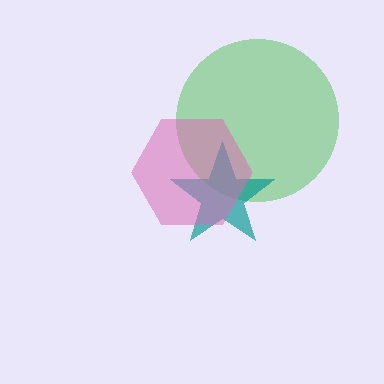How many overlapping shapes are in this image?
There are 3 overlapping shapes in the image.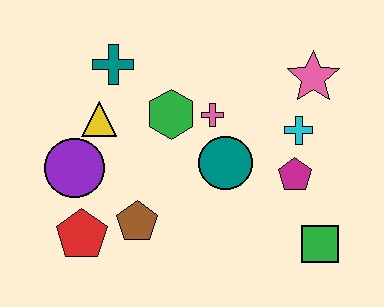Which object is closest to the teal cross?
The yellow triangle is closest to the teal cross.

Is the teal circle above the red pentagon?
Yes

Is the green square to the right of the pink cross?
Yes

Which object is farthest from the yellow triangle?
The green square is farthest from the yellow triangle.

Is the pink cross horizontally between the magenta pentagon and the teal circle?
No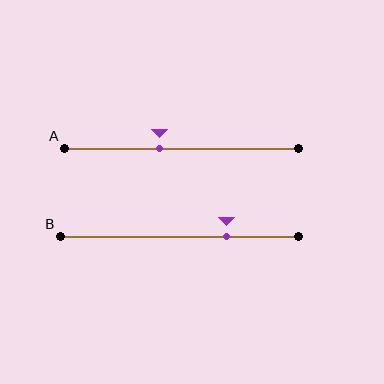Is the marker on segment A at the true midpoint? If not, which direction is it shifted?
No, the marker on segment A is shifted to the left by about 9% of the segment length.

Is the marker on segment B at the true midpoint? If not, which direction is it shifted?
No, the marker on segment B is shifted to the right by about 20% of the segment length.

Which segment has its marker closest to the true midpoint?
Segment A has its marker closest to the true midpoint.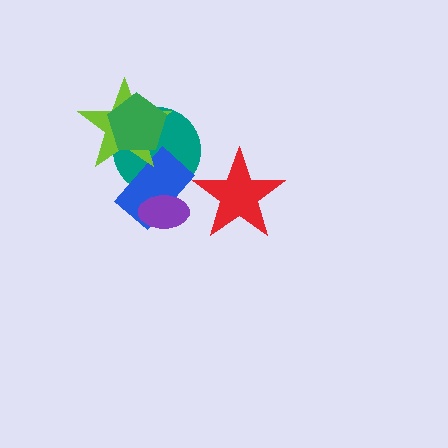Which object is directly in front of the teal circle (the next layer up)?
The blue rectangle is directly in front of the teal circle.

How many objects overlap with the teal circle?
4 objects overlap with the teal circle.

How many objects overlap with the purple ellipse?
2 objects overlap with the purple ellipse.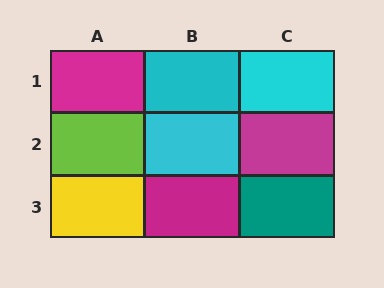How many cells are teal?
1 cell is teal.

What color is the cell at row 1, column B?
Cyan.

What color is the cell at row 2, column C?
Magenta.